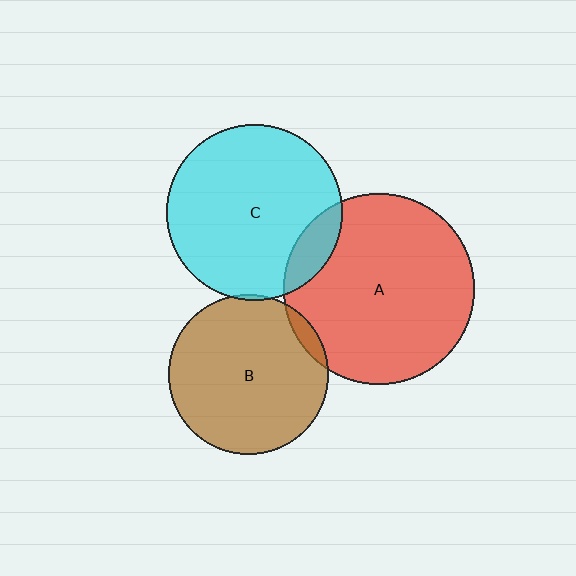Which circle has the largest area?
Circle A (red).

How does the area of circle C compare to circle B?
Approximately 1.2 times.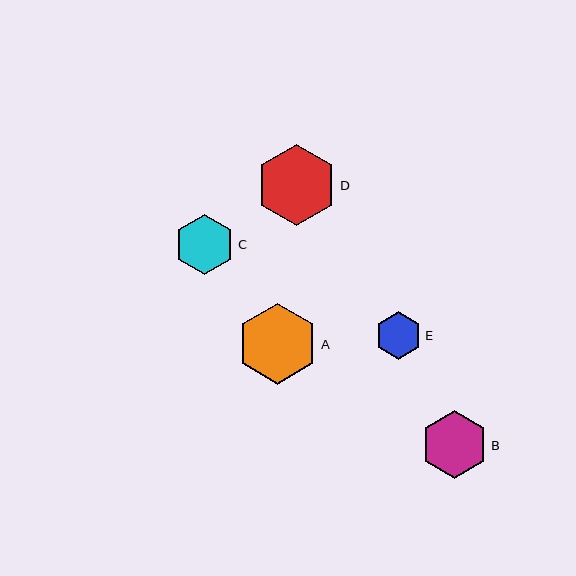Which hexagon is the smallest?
Hexagon E is the smallest with a size of approximately 47 pixels.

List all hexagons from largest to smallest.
From largest to smallest: D, A, B, C, E.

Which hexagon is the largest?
Hexagon D is the largest with a size of approximately 82 pixels.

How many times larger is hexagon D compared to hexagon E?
Hexagon D is approximately 1.7 times the size of hexagon E.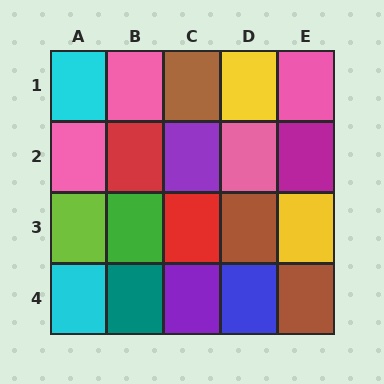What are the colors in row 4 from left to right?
Cyan, teal, purple, blue, brown.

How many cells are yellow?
2 cells are yellow.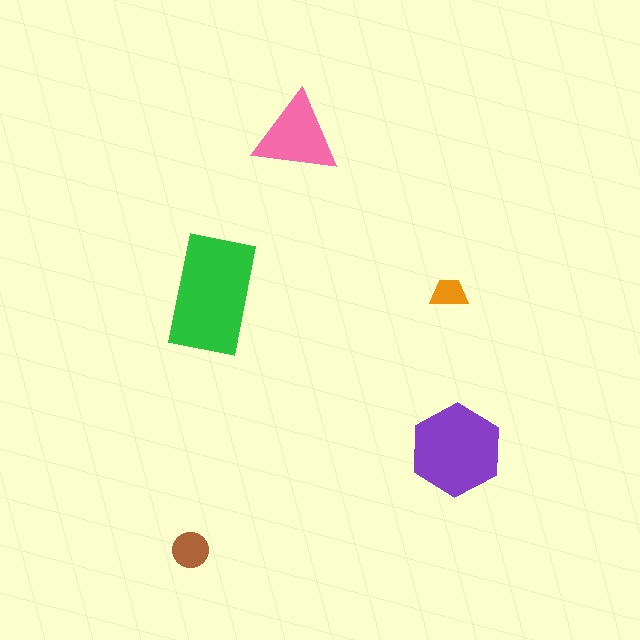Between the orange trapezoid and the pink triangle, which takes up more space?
The pink triangle.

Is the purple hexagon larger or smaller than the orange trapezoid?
Larger.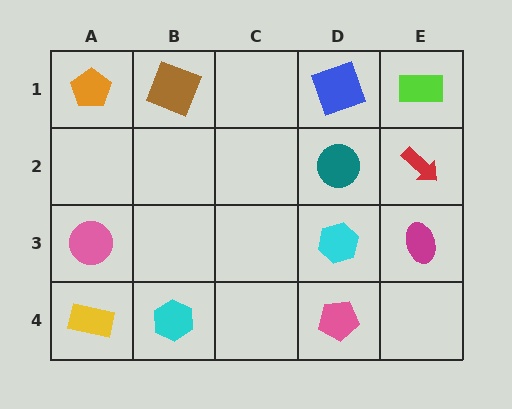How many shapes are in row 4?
3 shapes.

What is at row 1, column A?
An orange pentagon.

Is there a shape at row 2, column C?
No, that cell is empty.